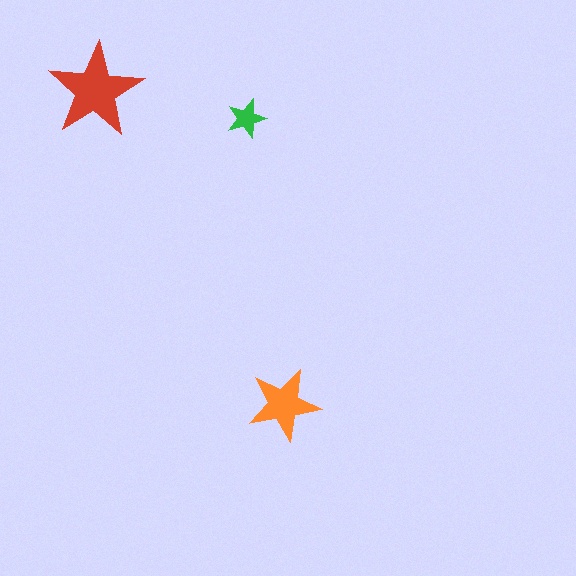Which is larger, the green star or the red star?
The red one.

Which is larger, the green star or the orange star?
The orange one.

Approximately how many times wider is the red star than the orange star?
About 1.5 times wider.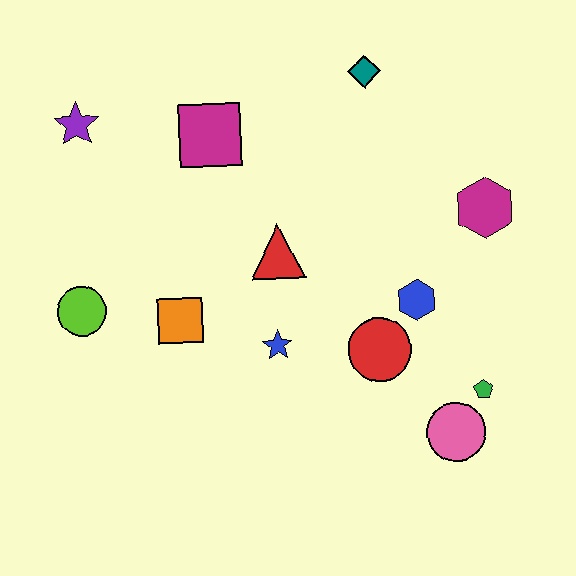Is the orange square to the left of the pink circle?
Yes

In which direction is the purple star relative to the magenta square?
The purple star is to the left of the magenta square.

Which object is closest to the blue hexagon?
The red circle is closest to the blue hexagon.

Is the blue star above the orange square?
No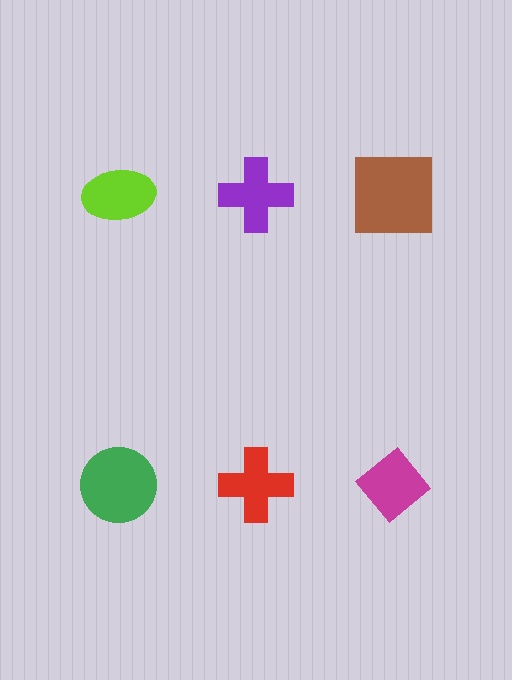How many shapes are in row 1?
3 shapes.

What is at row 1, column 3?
A brown square.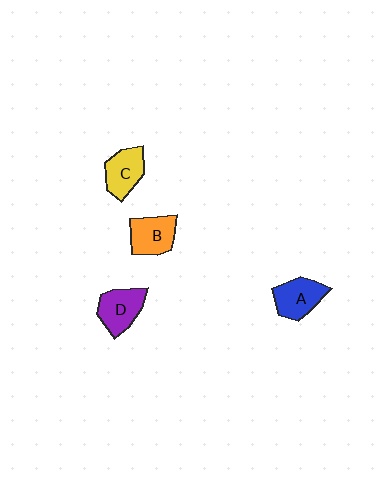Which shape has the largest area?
Shape D (purple).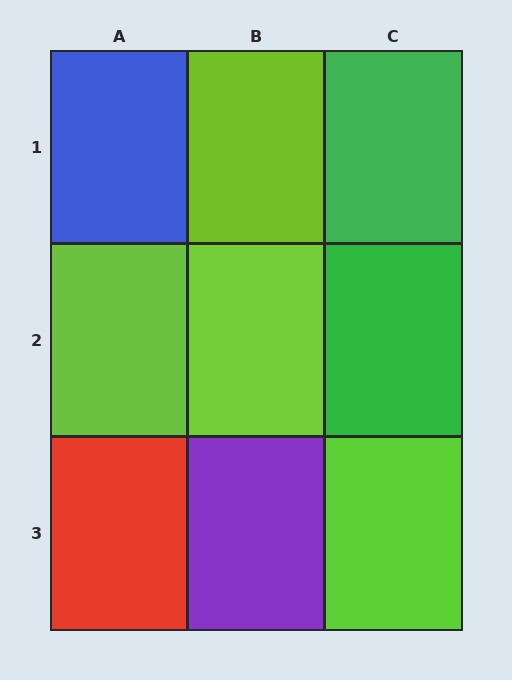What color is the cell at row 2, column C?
Green.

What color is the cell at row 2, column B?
Lime.